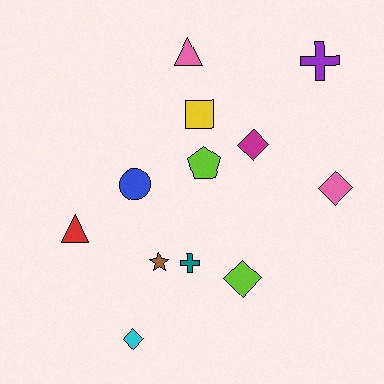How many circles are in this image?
There is 1 circle.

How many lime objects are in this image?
There are 2 lime objects.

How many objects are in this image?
There are 12 objects.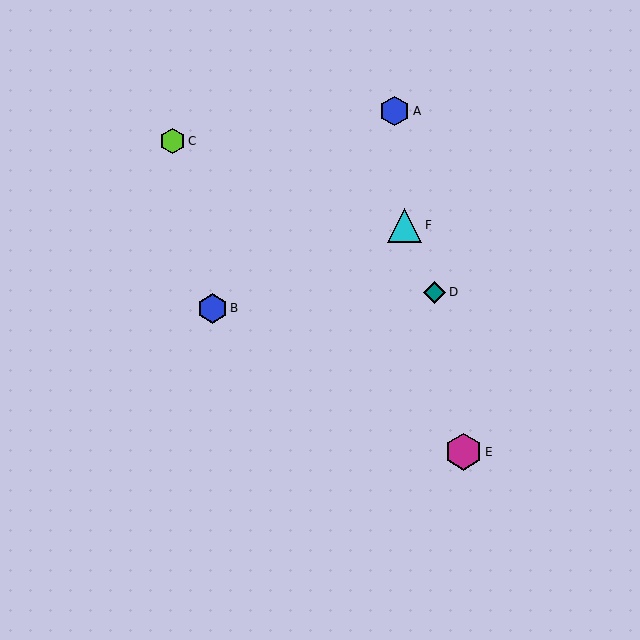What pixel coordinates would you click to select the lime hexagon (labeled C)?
Click at (172, 141) to select the lime hexagon C.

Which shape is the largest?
The magenta hexagon (labeled E) is the largest.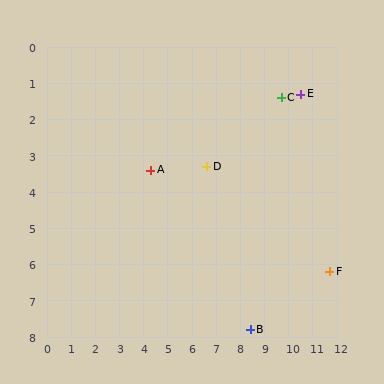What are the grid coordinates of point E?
Point E is at approximately (10.5, 1.3).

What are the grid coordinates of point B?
Point B is at approximately (8.4, 7.8).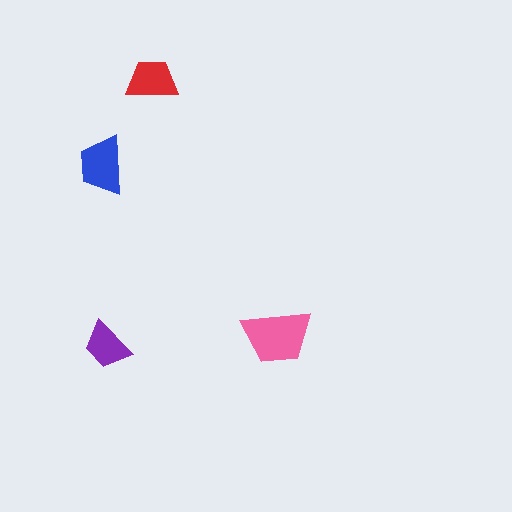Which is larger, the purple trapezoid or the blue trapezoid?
The blue one.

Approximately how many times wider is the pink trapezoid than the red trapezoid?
About 1.5 times wider.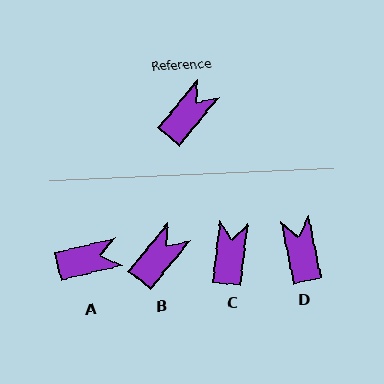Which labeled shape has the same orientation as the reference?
B.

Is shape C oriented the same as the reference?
No, it is off by about 33 degrees.